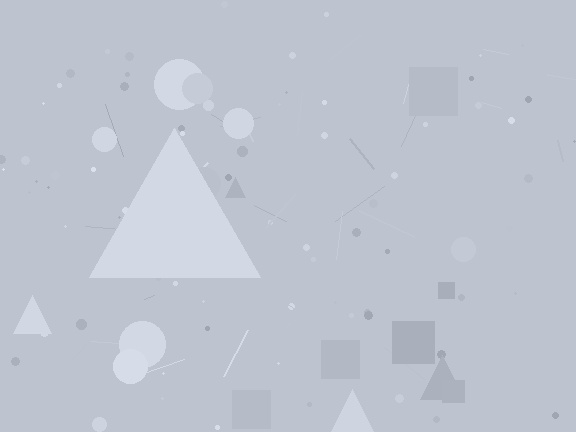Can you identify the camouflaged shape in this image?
The camouflaged shape is a triangle.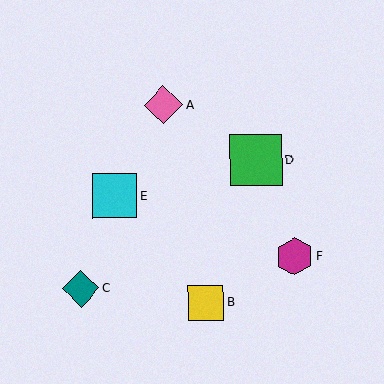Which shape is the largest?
The green square (labeled D) is the largest.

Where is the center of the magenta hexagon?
The center of the magenta hexagon is at (295, 257).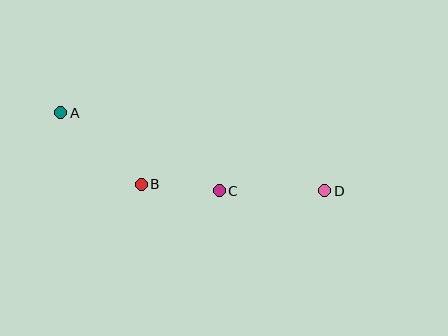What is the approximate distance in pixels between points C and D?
The distance between C and D is approximately 105 pixels.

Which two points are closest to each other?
Points B and C are closest to each other.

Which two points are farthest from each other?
Points A and D are farthest from each other.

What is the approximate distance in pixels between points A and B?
The distance between A and B is approximately 108 pixels.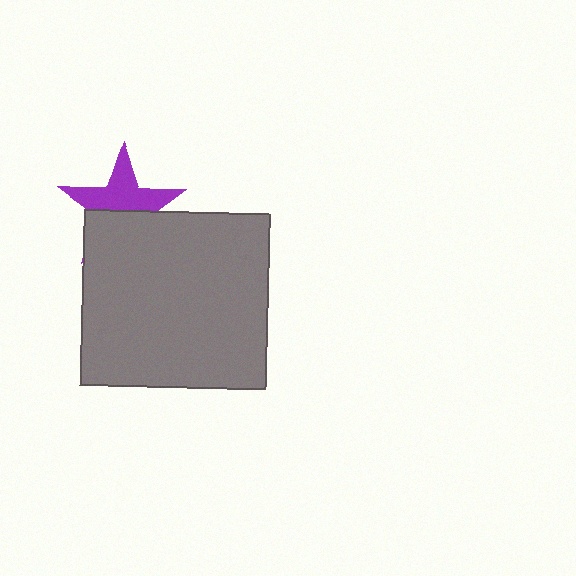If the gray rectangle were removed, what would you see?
You would see the complete purple star.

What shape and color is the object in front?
The object in front is a gray rectangle.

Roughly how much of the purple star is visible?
About half of it is visible (roughly 55%).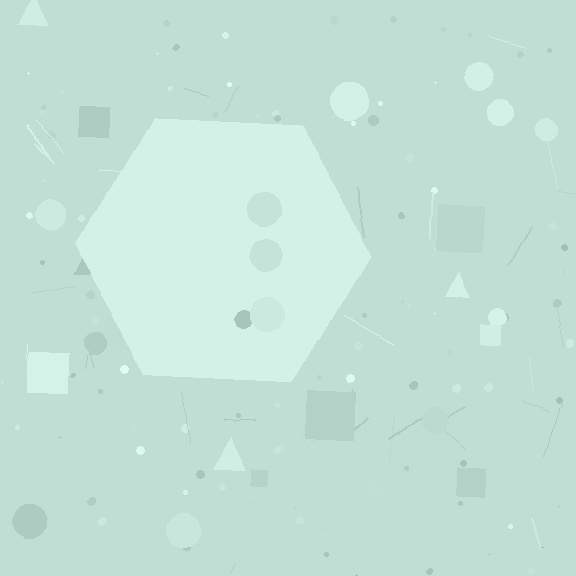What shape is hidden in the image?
A hexagon is hidden in the image.